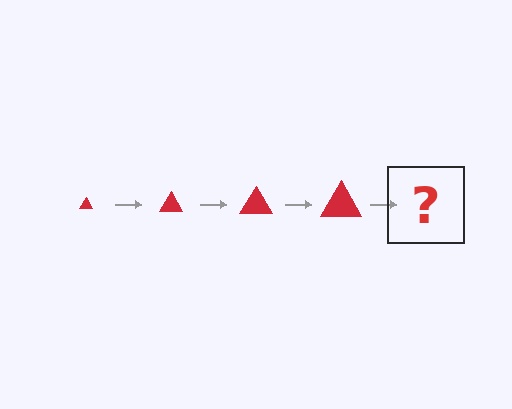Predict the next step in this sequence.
The next step is a red triangle, larger than the previous one.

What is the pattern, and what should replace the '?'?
The pattern is that the triangle gets progressively larger each step. The '?' should be a red triangle, larger than the previous one.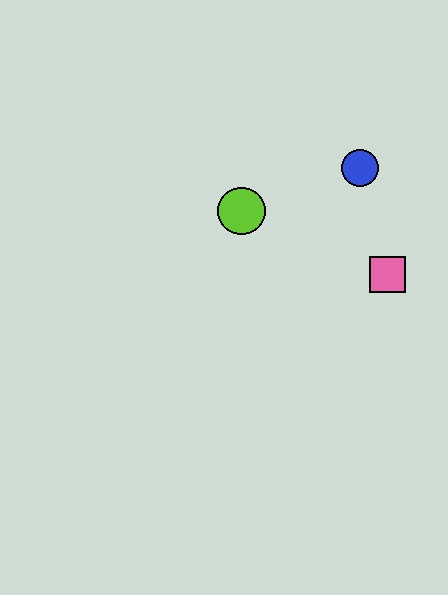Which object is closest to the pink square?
The blue circle is closest to the pink square.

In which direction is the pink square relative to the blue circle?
The pink square is below the blue circle.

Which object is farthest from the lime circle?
The pink square is farthest from the lime circle.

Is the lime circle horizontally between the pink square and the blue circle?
No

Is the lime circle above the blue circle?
No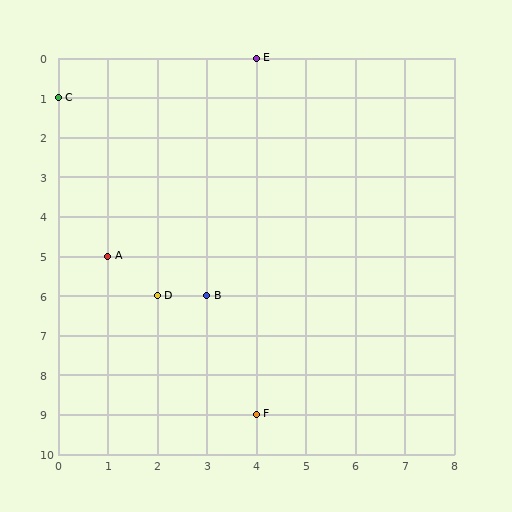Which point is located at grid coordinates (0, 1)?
Point C is at (0, 1).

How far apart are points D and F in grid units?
Points D and F are 2 columns and 3 rows apart (about 3.6 grid units diagonally).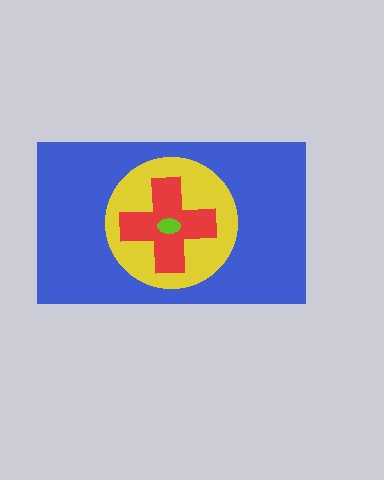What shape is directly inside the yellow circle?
The red cross.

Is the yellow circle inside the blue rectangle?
Yes.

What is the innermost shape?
The lime ellipse.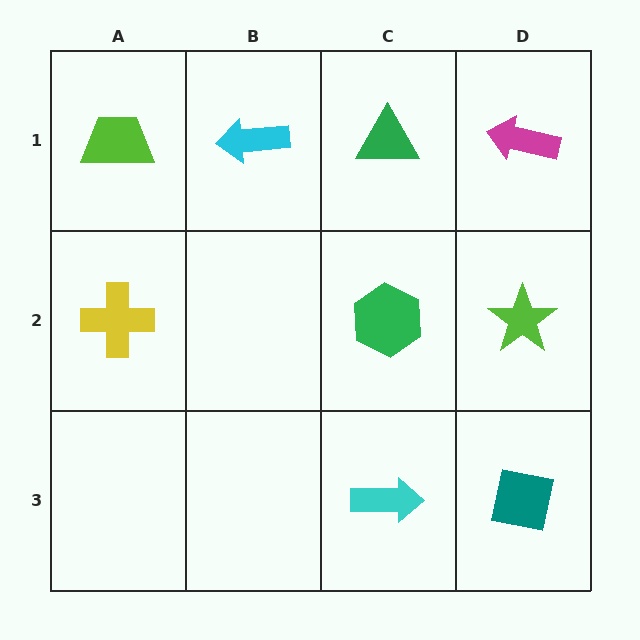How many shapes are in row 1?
4 shapes.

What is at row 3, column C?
A cyan arrow.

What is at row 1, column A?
A lime trapezoid.